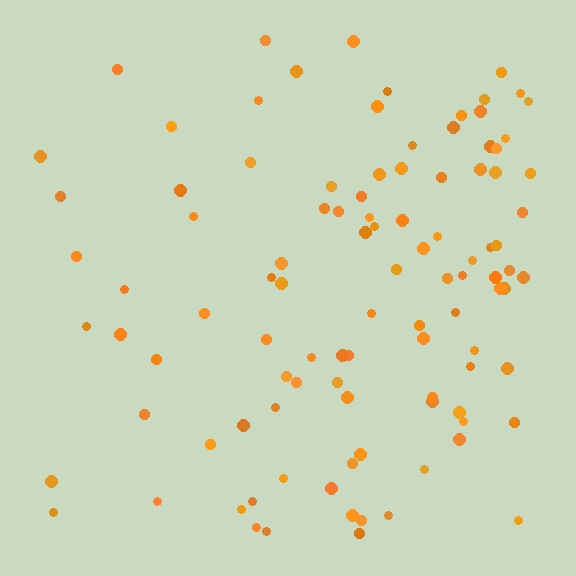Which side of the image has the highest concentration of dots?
The right.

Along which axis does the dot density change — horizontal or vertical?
Horizontal.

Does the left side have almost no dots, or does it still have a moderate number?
Still a moderate number, just noticeably fewer than the right.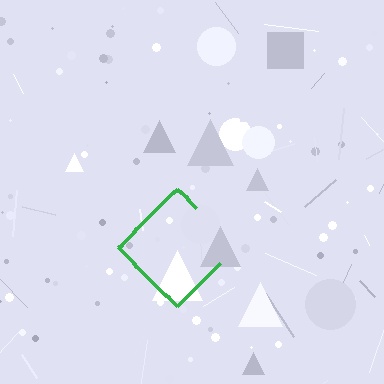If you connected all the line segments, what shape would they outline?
They would outline a diamond.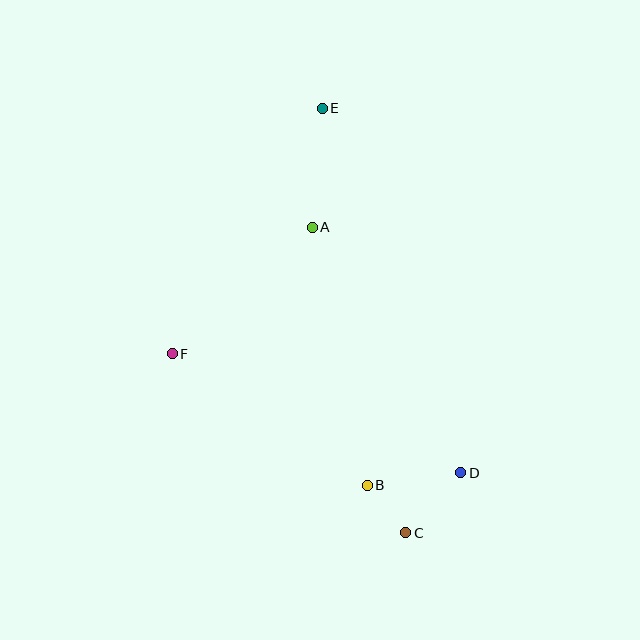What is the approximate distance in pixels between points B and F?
The distance between B and F is approximately 235 pixels.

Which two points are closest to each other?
Points B and C are closest to each other.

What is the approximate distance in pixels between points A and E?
The distance between A and E is approximately 119 pixels.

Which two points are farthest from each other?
Points C and E are farthest from each other.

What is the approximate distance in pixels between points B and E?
The distance between B and E is approximately 380 pixels.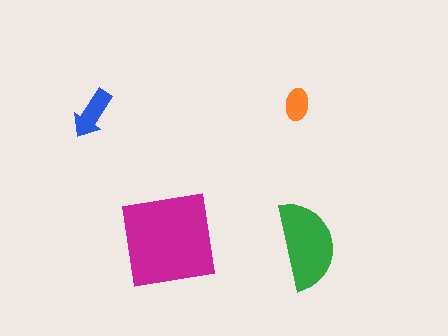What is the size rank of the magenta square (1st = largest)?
1st.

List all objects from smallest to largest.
The orange ellipse, the blue arrow, the green semicircle, the magenta square.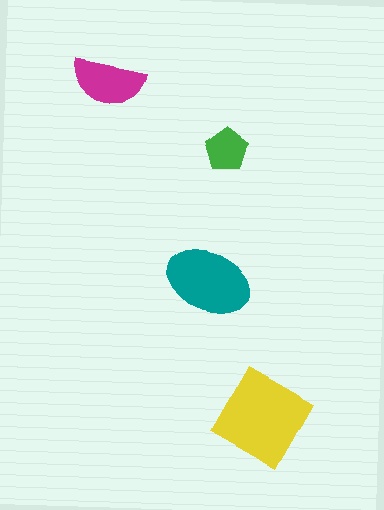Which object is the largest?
The yellow square.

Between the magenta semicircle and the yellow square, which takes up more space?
The yellow square.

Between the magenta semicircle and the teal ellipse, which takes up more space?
The teal ellipse.